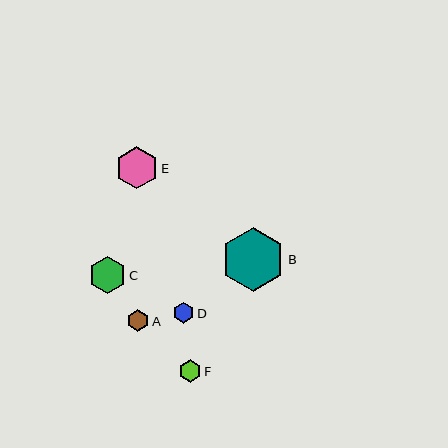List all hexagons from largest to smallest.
From largest to smallest: B, E, C, F, A, D.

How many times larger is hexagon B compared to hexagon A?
Hexagon B is approximately 3.0 times the size of hexagon A.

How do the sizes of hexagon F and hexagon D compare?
Hexagon F and hexagon D are approximately the same size.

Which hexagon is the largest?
Hexagon B is the largest with a size of approximately 64 pixels.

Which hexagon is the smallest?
Hexagon D is the smallest with a size of approximately 21 pixels.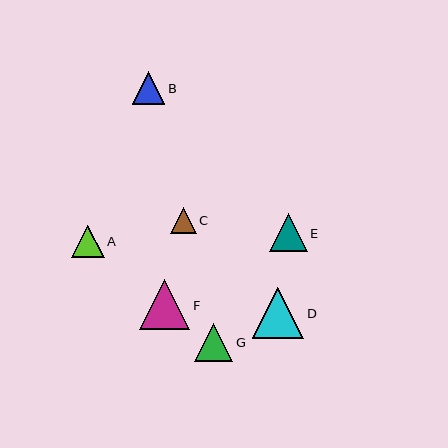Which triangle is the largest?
Triangle D is the largest with a size of approximately 52 pixels.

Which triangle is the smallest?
Triangle C is the smallest with a size of approximately 26 pixels.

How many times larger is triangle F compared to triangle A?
Triangle F is approximately 1.5 times the size of triangle A.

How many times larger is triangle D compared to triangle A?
Triangle D is approximately 1.6 times the size of triangle A.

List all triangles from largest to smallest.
From largest to smallest: D, F, E, G, A, B, C.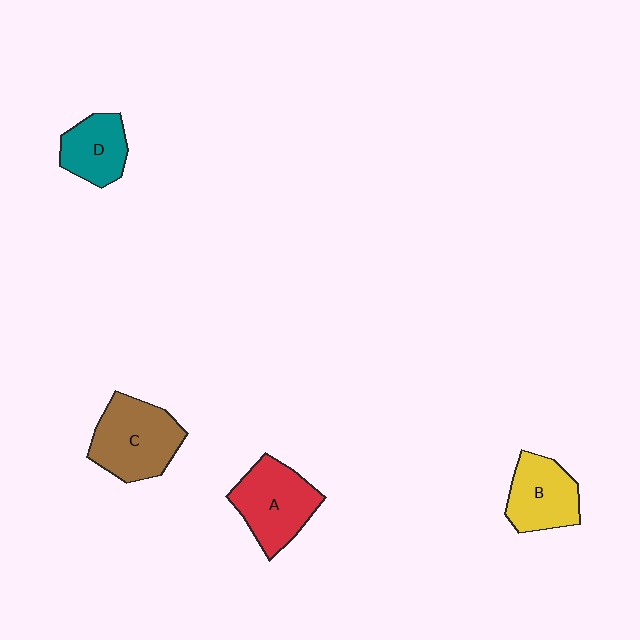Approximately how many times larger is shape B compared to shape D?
Approximately 1.2 times.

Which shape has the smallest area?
Shape D (teal).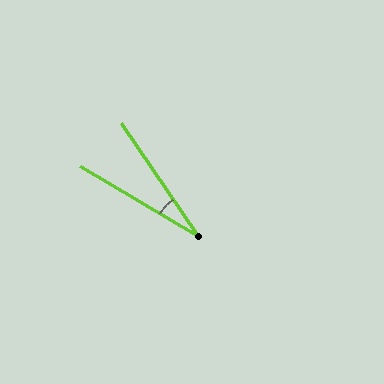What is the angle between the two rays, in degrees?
Approximately 25 degrees.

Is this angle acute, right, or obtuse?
It is acute.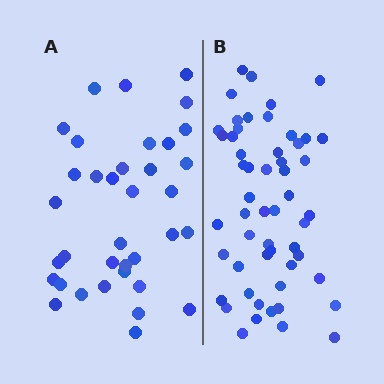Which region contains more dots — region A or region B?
Region B (the right region) has more dots.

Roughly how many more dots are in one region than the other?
Region B has approximately 20 more dots than region A.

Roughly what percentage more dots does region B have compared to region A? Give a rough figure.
About 50% more.